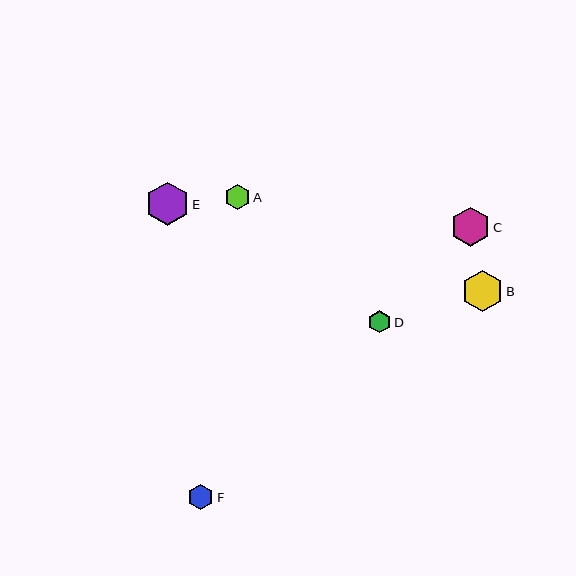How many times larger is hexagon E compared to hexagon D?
Hexagon E is approximately 1.9 times the size of hexagon D.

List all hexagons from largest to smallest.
From largest to smallest: E, B, C, F, A, D.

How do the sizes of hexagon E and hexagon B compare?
Hexagon E and hexagon B are approximately the same size.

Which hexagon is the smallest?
Hexagon D is the smallest with a size of approximately 23 pixels.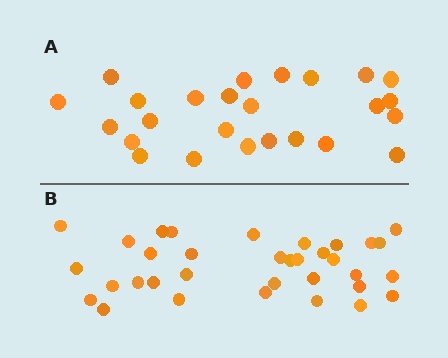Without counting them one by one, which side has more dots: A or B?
Region B (the bottom region) has more dots.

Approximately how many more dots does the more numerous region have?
Region B has roughly 8 or so more dots than region A.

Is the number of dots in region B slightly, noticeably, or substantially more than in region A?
Region B has noticeably more, but not dramatically so. The ratio is roughly 1.4 to 1.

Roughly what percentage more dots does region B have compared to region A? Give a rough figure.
About 35% more.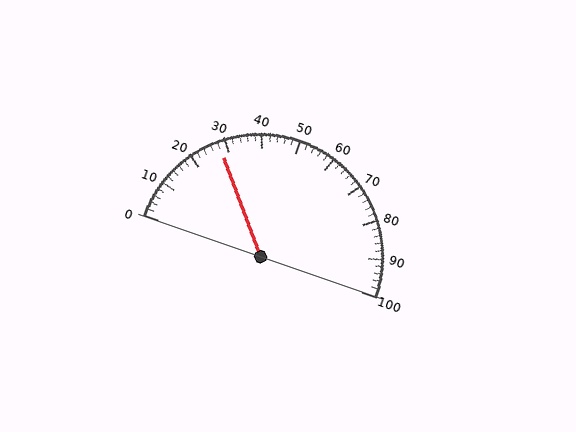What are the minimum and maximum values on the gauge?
The gauge ranges from 0 to 100.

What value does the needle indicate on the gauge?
The needle indicates approximately 28.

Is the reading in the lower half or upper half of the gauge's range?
The reading is in the lower half of the range (0 to 100).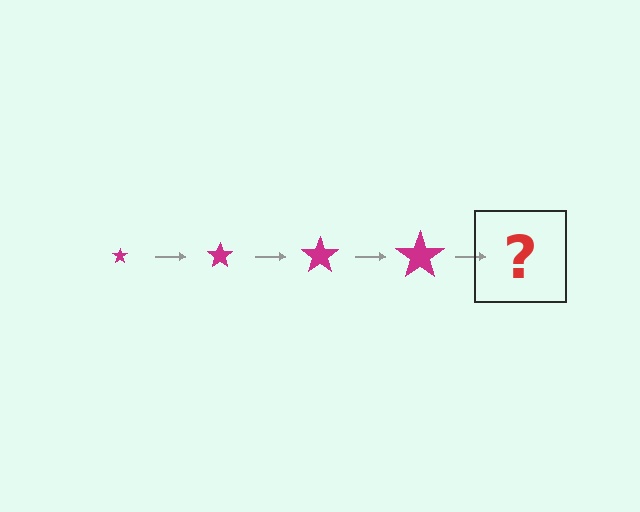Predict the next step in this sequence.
The next step is a magenta star, larger than the previous one.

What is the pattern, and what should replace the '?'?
The pattern is that the star gets progressively larger each step. The '?' should be a magenta star, larger than the previous one.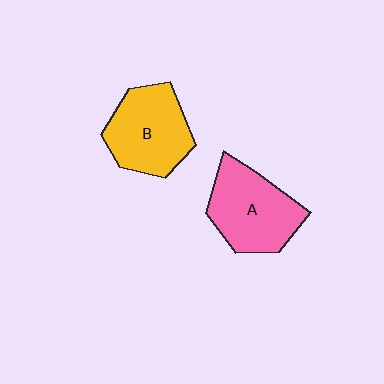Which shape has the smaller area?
Shape B (yellow).